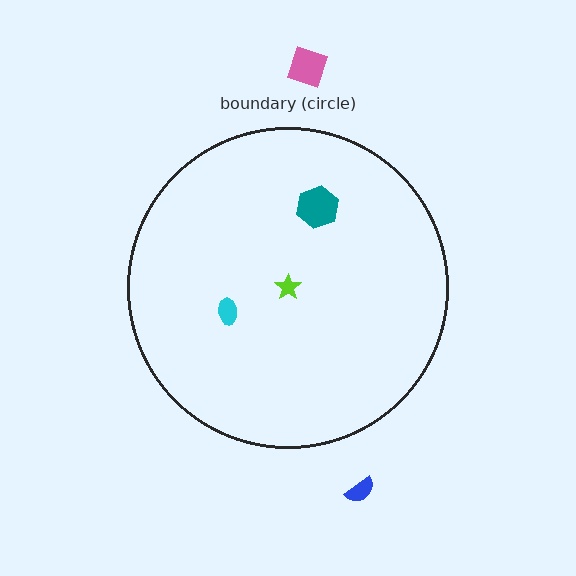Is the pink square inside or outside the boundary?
Outside.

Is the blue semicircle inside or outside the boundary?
Outside.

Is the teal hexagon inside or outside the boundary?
Inside.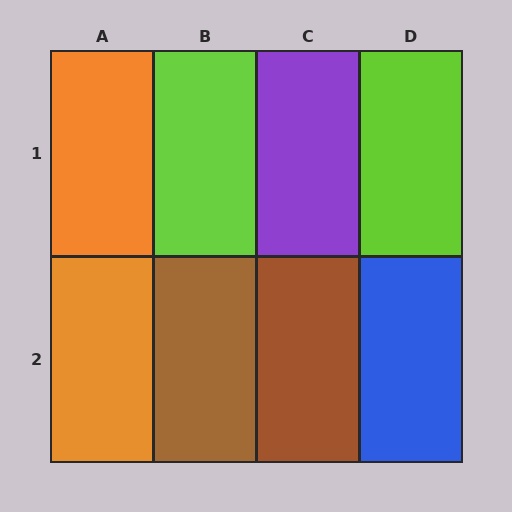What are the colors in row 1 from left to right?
Orange, lime, purple, lime.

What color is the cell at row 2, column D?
Blue.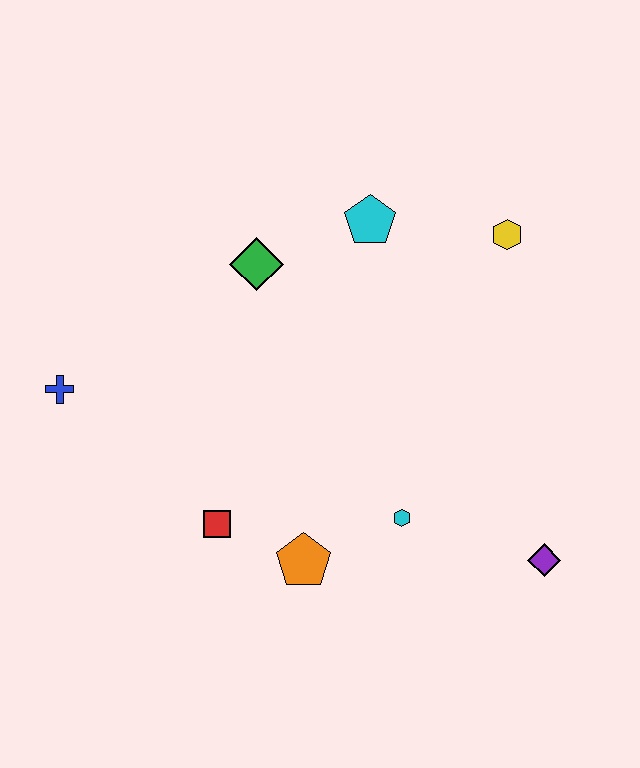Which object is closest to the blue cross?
The red square is closest to the blue cross.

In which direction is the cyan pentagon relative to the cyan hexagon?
The cyan pentagon is above the cyan hexagon.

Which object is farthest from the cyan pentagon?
The purple diamond is farthest from the cyan pentagon.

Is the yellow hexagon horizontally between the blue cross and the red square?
No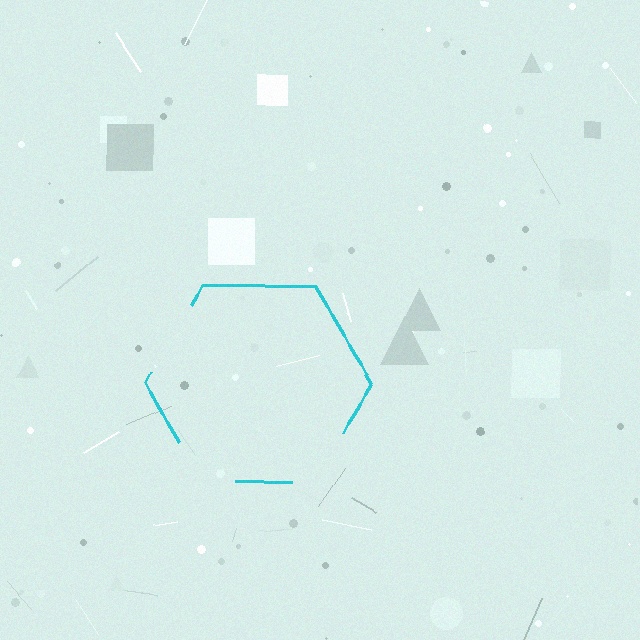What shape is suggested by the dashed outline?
The dashed outline suggests a hexagon.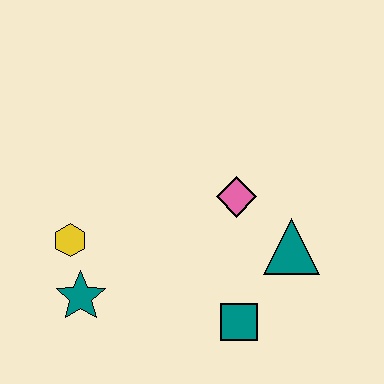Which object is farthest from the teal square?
The yellow hexagon is farthest from the teal square.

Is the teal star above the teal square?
Yes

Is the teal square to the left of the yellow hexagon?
No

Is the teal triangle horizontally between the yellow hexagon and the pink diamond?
No